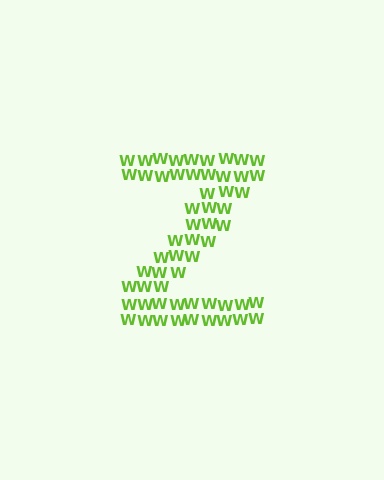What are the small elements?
The small elements are letter W's.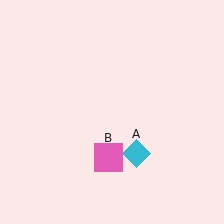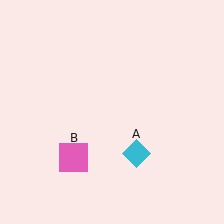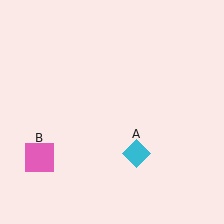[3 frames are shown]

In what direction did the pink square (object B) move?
The pink square (object B) moved left.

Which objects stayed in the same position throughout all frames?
Cyan diamond (object A) remained stationary.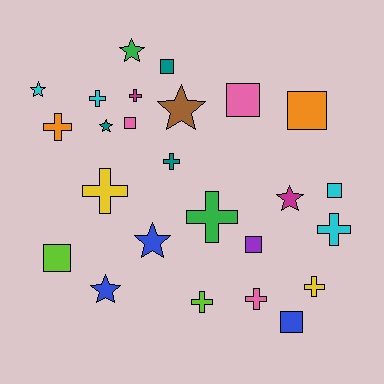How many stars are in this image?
There are 7 stars.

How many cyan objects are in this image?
There are 4 cyan objects.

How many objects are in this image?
There are 25 objects.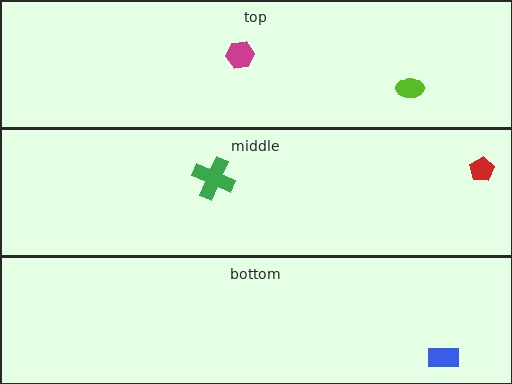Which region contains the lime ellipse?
The top region.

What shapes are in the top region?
The magenta hexagon, the lime ellipse.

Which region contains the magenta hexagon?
The top region.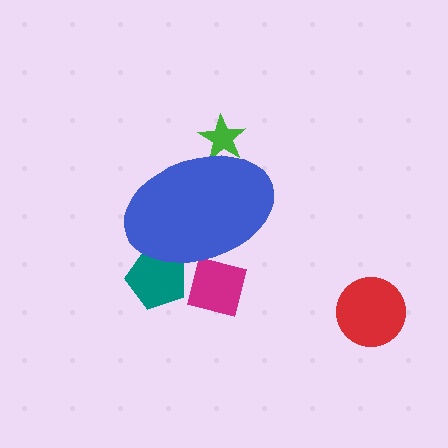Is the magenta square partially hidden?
Yes, the magenta square is partially hidden behind the blue ellipse.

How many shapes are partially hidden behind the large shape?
3 shapes are partially hidden.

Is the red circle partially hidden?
No, the red circle is fully visible.